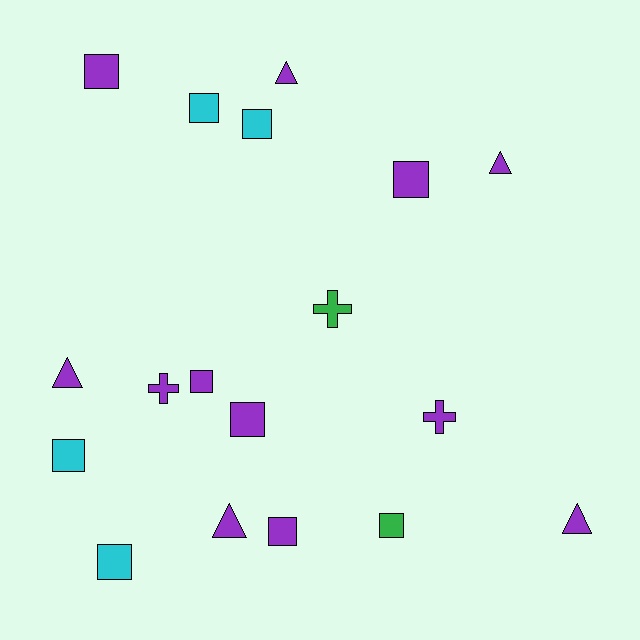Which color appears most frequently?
Purple, with 12 objects.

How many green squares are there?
There is 1 green square.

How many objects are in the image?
There are 18 objects.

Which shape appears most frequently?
Square, with 10 objects.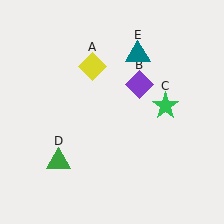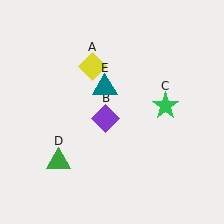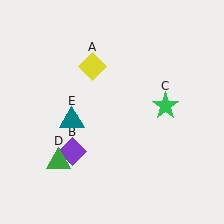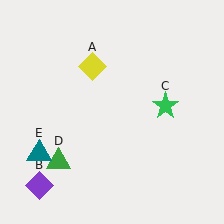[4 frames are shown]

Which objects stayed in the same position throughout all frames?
Yellow diamond (object A) and green star (object C) and green triangle (object D) remained stationary.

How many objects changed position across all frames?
2 objects changed position: purple diamond (object B), teal triangle (object E).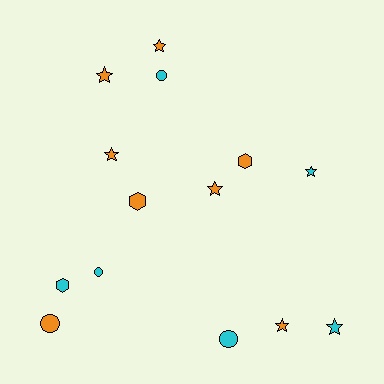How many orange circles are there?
There is 1 orange circle.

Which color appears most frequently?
Orange, with 8 objects.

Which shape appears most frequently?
Star, with 7 objects.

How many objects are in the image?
There are 14 objects.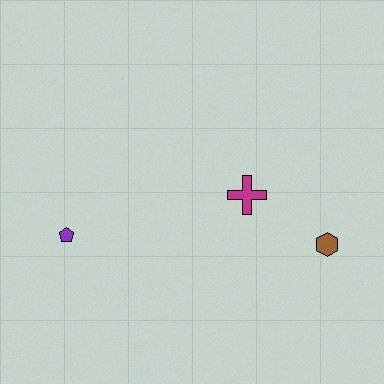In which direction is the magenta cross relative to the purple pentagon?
The magenta cross is to the right of the purple pentagon.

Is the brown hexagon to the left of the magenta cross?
No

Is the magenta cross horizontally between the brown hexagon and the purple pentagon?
Yes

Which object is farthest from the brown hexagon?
The purple pentagon is farthest from the brown hexagon.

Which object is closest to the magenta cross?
The brown hexagon is closest to the magenta cross.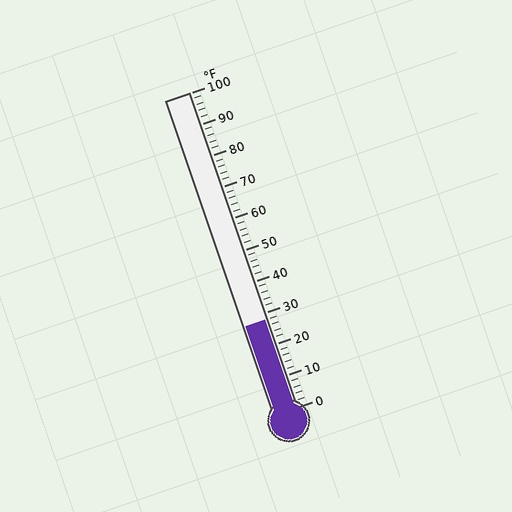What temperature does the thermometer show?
The thermometer shows approximately 28°F.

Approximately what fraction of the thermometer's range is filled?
The thermometer is filled to approximately 30% of its range.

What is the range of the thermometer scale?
The thermometer scale ranges from 0°F to 100°F.